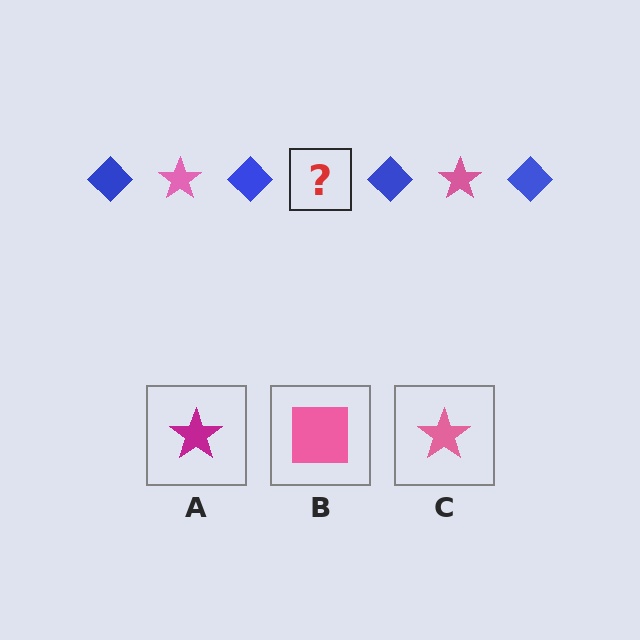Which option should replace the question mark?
Option C.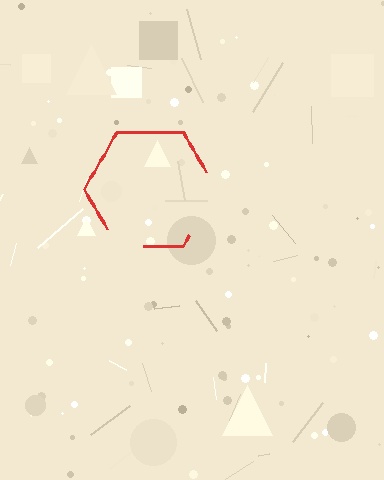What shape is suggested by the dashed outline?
The dashed outline suggests a hexagon.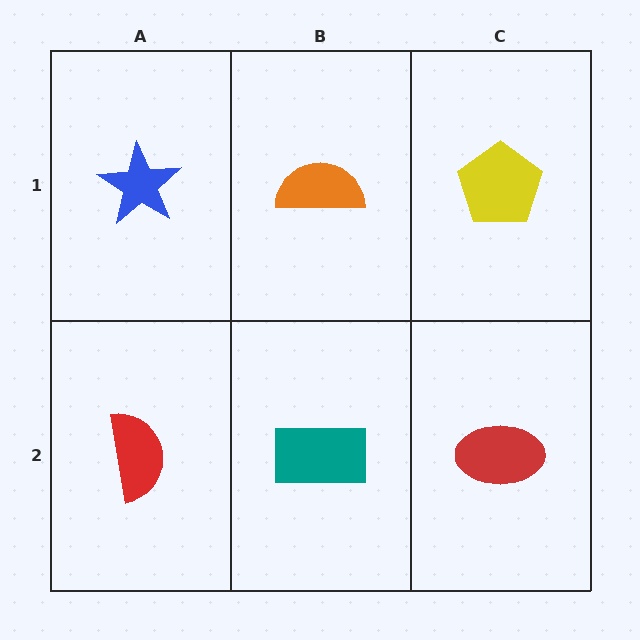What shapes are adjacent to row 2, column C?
A yellow pentagon (row 1, column C), a teal rectangle (row 2, column B).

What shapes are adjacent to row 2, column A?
A blue star (row 1, column A), a teal rectangle (row 2, column B).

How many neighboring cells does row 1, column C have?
2.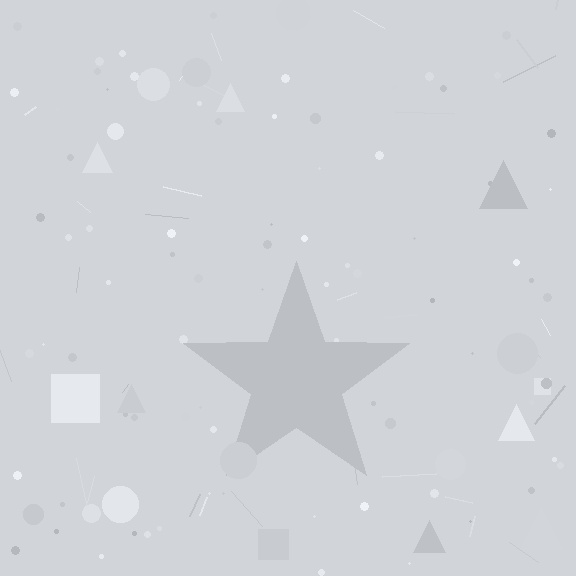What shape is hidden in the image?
A star is hidden in the image.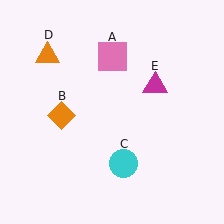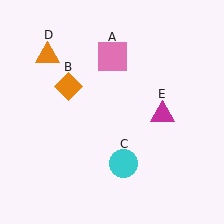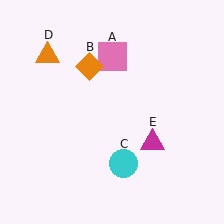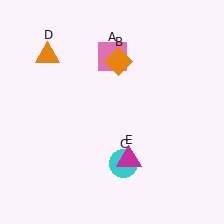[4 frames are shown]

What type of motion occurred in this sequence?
The orange diamond (object B), magenta triangle (object E) rotated clockwise around the center of the scene.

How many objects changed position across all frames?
2 objects changed position: orange diamond (object B), magenta triangle (object E).